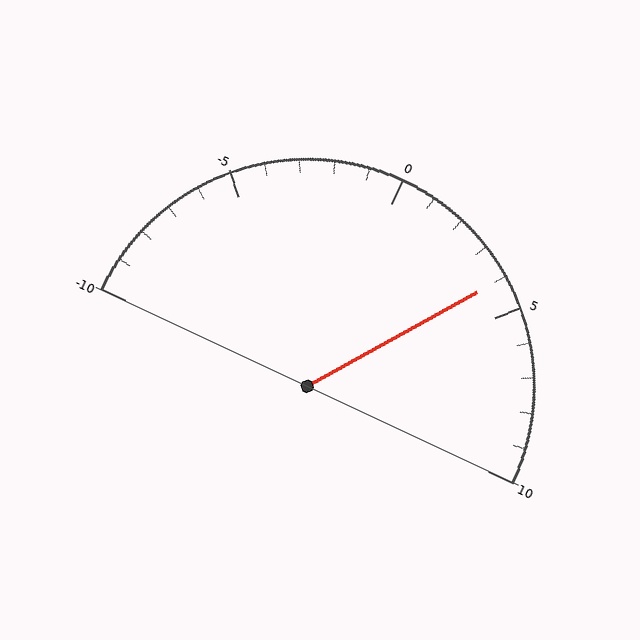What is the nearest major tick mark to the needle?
The nearest major tick mark is 5.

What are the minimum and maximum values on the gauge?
The gauge ranges from -10 to 10.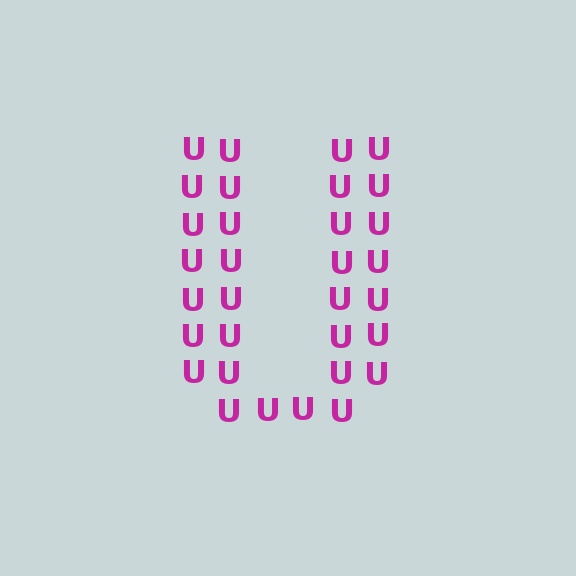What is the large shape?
The large shape is the letter U.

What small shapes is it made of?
It is made of small letter U's.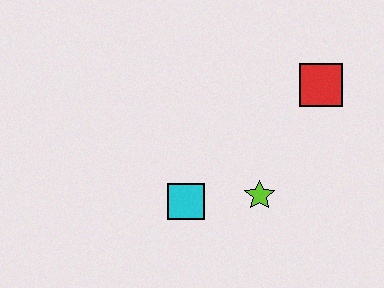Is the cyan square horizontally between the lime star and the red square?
No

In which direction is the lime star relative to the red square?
The lime star is below the red square.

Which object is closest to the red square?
The lime star is closest to the red square.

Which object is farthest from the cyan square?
The red square is farthest from the cyan square.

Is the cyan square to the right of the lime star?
No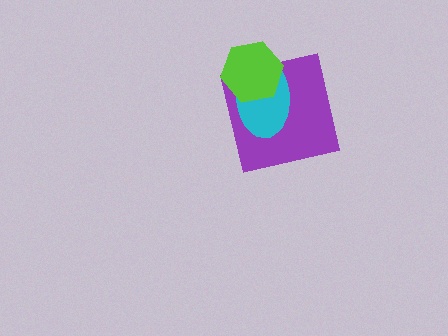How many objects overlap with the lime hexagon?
2 objects overlap with the lime hexagon.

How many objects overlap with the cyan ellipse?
2 objects overlap with the cyan ellipse.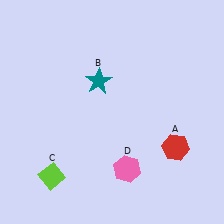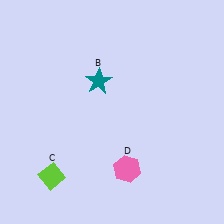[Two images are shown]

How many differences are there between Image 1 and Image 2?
There is 1 difference between the two images.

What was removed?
The red hexagon (A) was removed in Image 2.